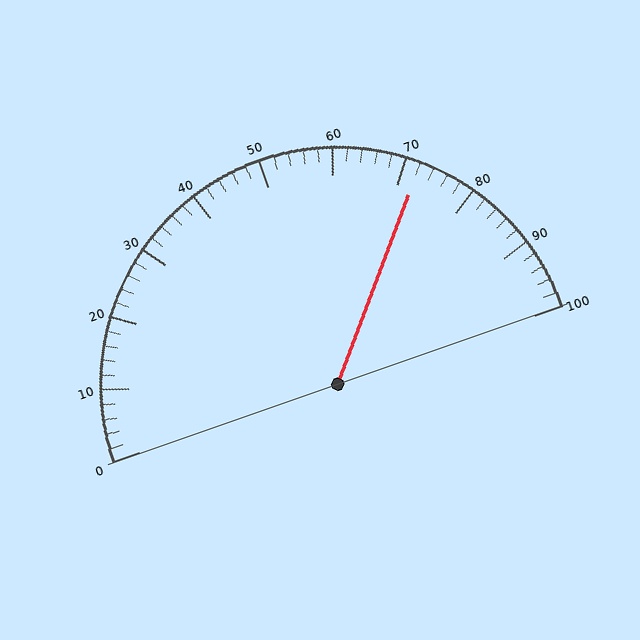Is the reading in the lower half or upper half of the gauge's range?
The reading is in the upper half of the range (0 to 100).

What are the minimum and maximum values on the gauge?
The gauge ranges from 0 to 100.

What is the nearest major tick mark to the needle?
The nearest major tick mark is 70.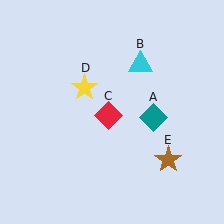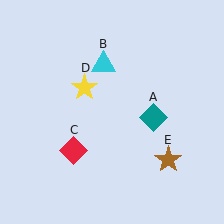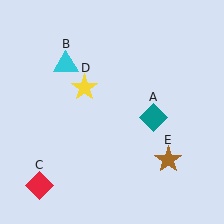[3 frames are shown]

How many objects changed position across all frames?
2 objects changed position: cyan triangle (object B), red diamond (object C).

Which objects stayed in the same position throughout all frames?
Teal diamond (object A) and yellow star (object D) and brown star (object E) remained stationary.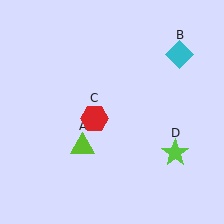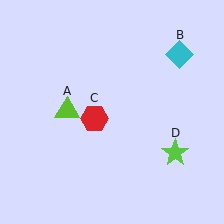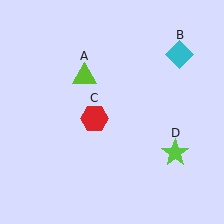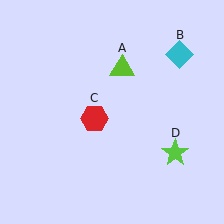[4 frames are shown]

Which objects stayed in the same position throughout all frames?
Cyan diamond (object B) and red hexagon (object C) and lime star (object D) remained stationary.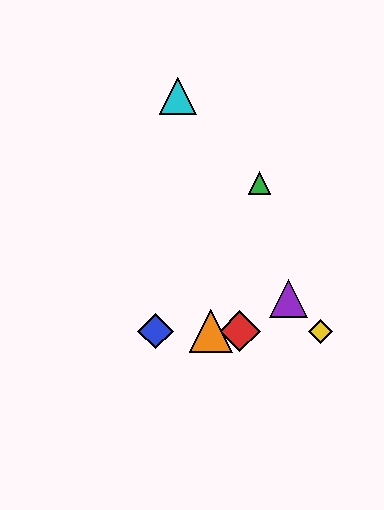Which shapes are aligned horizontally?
The red diamond, the blue diamond, the yellow diamond, the orange triangle are aligned horizontally.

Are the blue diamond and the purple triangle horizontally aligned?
No, the blue diamond is at y≈331 and the purple triangle is at y≈298.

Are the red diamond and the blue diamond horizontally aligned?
Yes, both are at y≈331.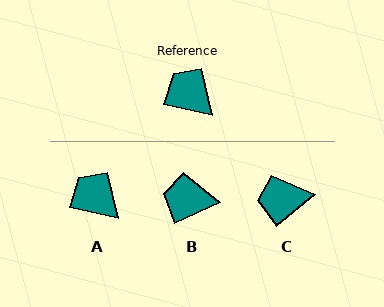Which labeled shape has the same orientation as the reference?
A.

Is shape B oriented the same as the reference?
No, it is off by about 38 degrees.